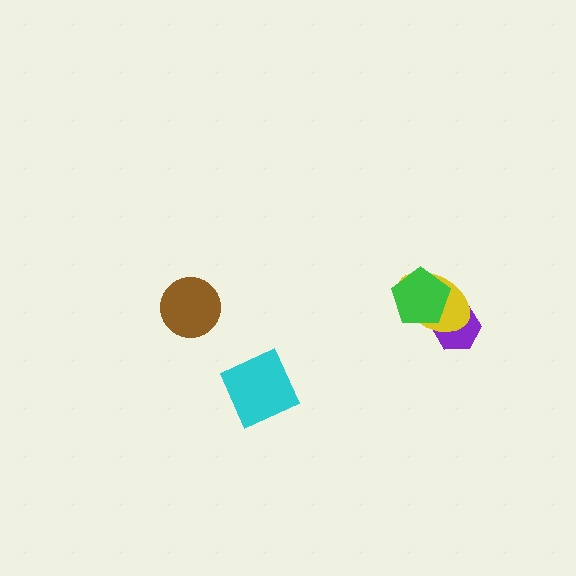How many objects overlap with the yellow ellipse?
2 objects overlap with the yellow ellipse.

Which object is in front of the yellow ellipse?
The green pentagon is in front of the yellow ellipse.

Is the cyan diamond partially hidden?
No, no other shape covers it.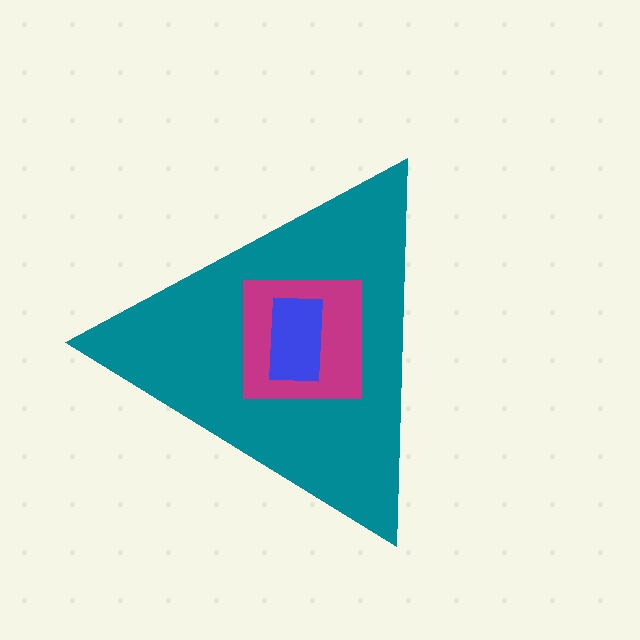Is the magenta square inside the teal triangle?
Yes.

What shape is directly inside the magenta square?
The blue rectangle.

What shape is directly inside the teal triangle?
The magenta square.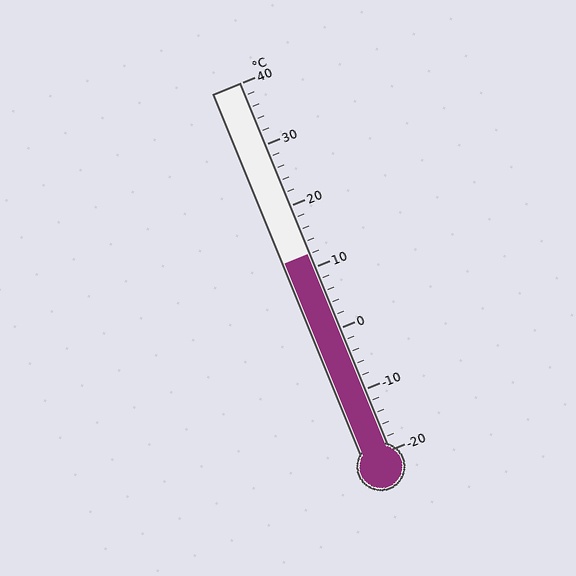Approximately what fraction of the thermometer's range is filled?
The thermometer is filled to approximately 55% of its range.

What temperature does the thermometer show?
The thermometer shows approximately 12°C.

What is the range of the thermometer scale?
The thermometer scale ranges from -20°C to 40°C.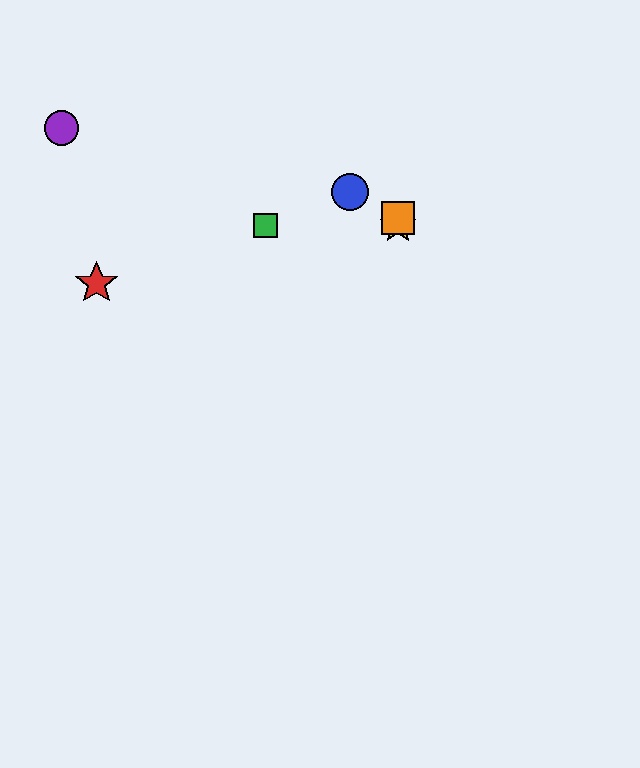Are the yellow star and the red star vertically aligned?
No, the yellow star is at x≈398 and the red star is at x≈97.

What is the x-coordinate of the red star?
The red star is at x≈97.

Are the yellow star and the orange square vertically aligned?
Yes, both are at x≈398.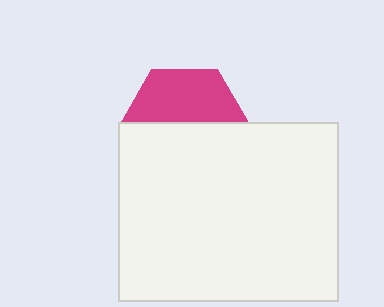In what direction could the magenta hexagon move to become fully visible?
The magenta hexagon could move up. That would shift it out from behind the white rectangle entirely.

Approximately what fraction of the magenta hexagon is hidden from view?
Roughly 57% of the magenta hexagon is hidden behind the white rectangle.